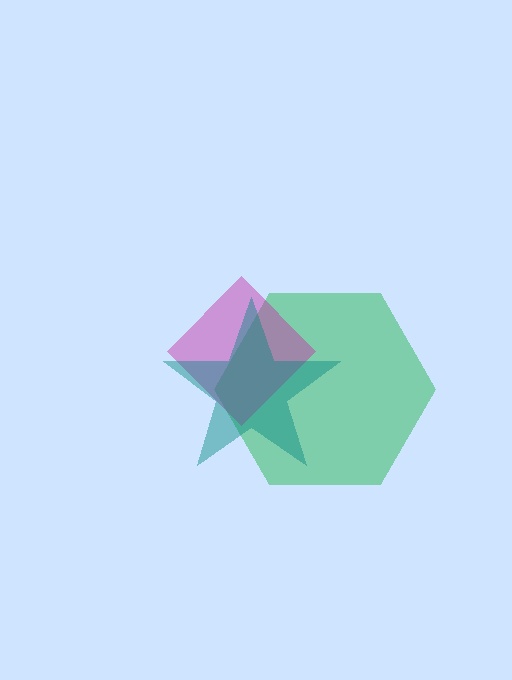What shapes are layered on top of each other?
The layered shapes are: a green hexagon, a magenta diamond, a teal star.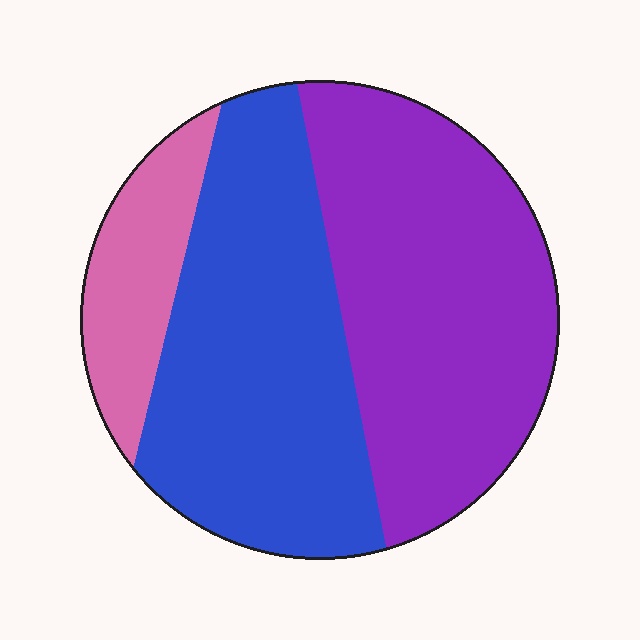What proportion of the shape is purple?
Purple covers roughly 45% of the shape.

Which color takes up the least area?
Pink, at roughly 15%.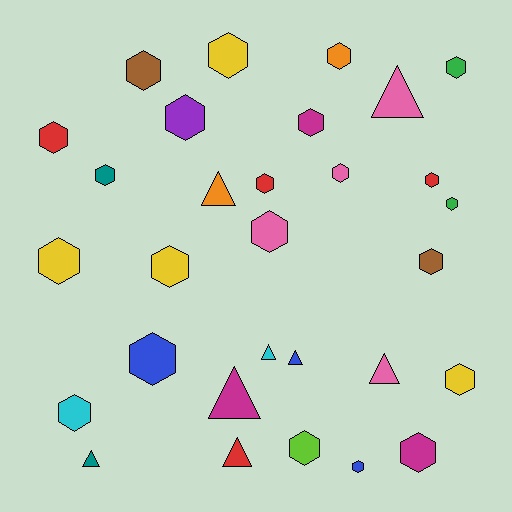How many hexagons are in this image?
There are 22 hexagons.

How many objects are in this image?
There are 30 objects.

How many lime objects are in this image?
There is 1 lime object.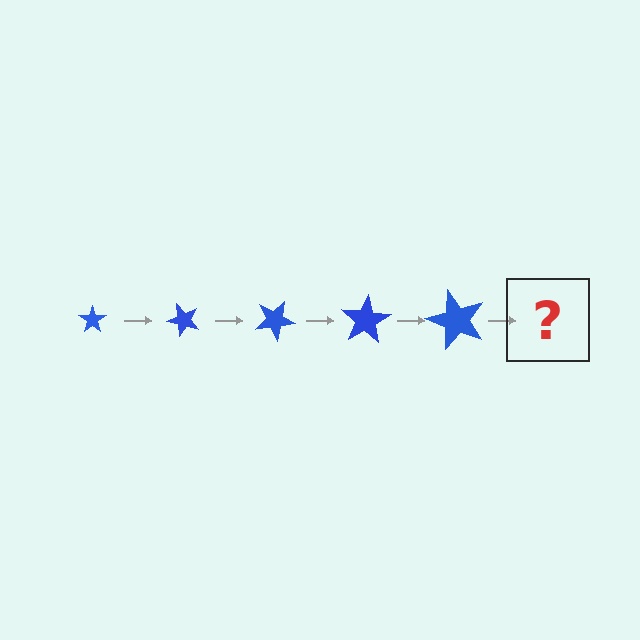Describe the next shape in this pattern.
It should be a star, larger than the previous one and rotated 250 degrees from the start.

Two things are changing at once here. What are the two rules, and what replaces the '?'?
The two rules are that the star grows larger each step and it rotates 50 degrees each step. The '?' should be a star, larger than the previous one and rotated 250 degrees from the start.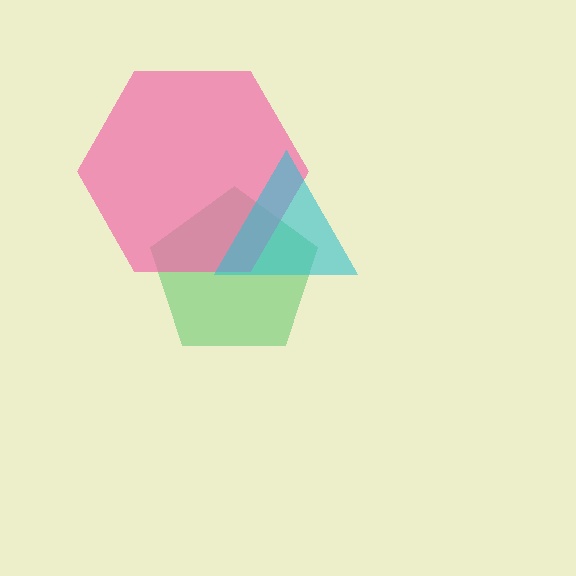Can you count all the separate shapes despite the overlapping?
Yes, there are 3 separate shapes.